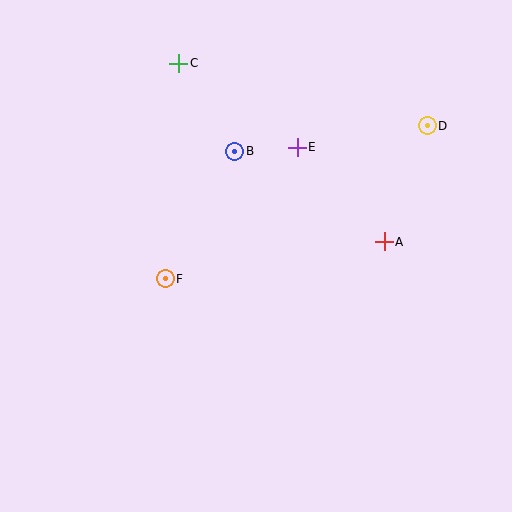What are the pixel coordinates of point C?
Point C is at (179, 63).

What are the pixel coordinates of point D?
Point D is at (427, 126).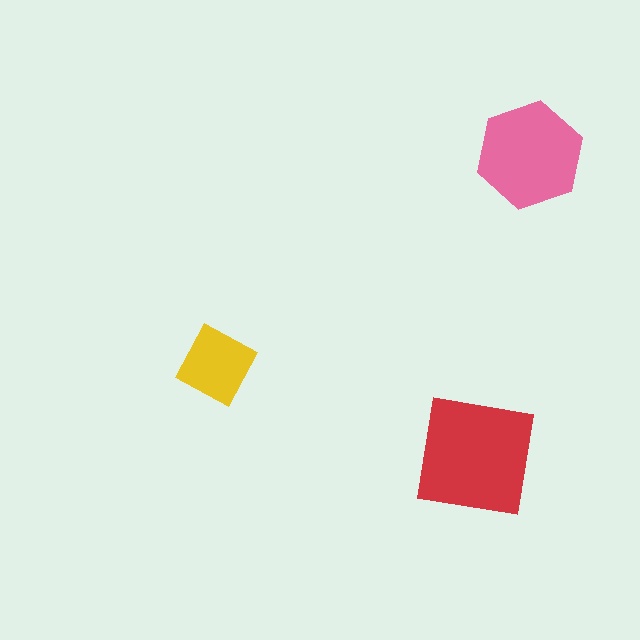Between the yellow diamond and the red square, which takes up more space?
The red square.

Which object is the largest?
The red square.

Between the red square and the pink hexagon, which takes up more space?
The red square.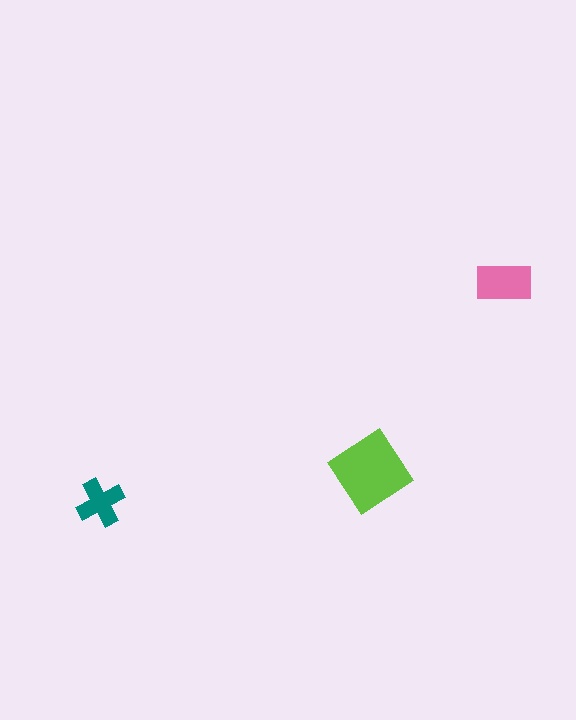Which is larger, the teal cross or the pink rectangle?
The pink rectangle.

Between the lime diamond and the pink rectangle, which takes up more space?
The lime diamond.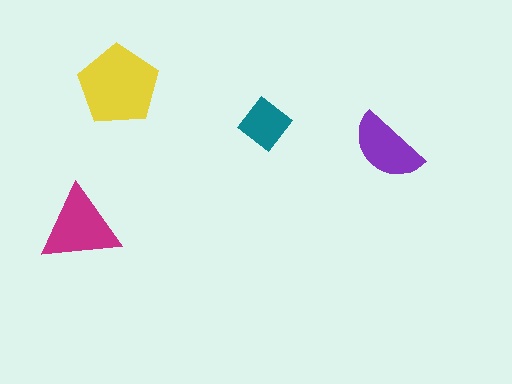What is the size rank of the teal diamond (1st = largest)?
4th.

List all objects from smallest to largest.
The teal diamond, the purple semicircle, the magenta triangle, the yellow pentagon.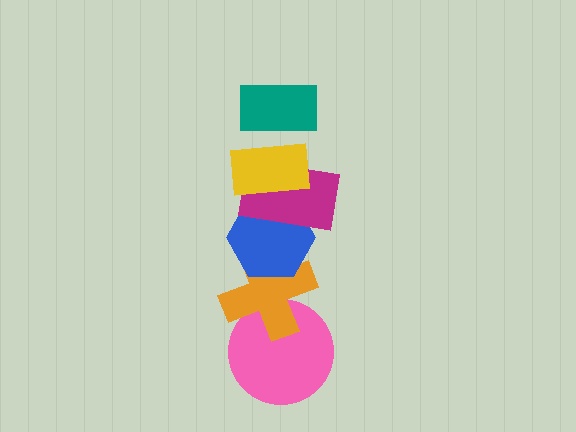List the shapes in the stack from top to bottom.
From top to bottom: the teal rectangle, the yellow rectangle, the magenta rectangle, the blue hexagon, the orange cross, the pink circle.